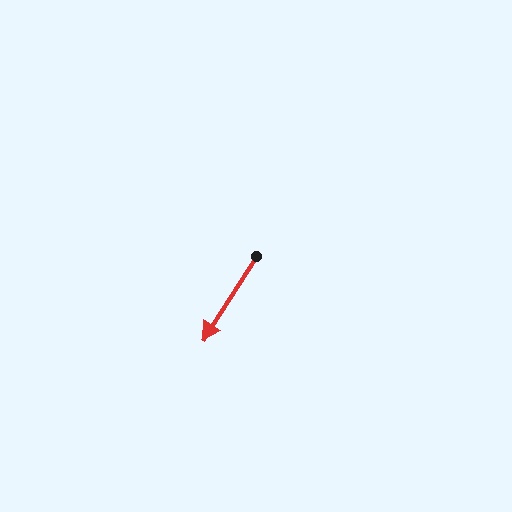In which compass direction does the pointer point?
Southwest.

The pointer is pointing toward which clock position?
Roughly 7 o'clock.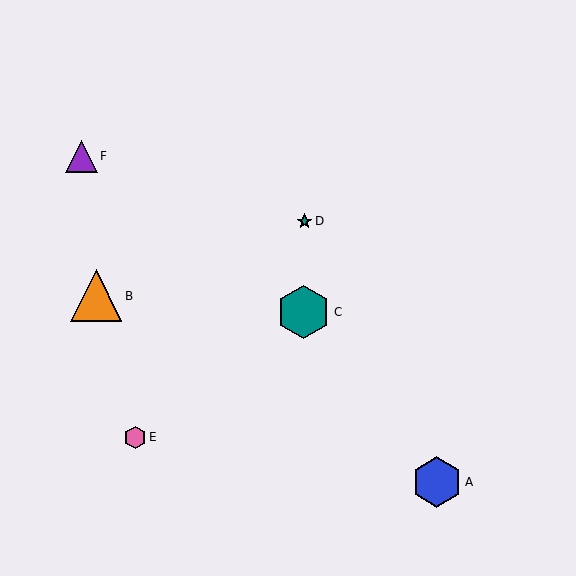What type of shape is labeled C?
Shape C is a teal hexagon.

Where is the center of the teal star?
The center of the teal star is at (305, 221).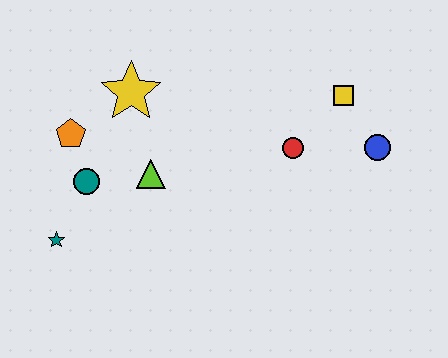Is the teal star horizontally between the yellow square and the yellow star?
No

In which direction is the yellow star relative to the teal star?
The yellow star is above the teal star.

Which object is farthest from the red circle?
The teal star is farthest from the red circle.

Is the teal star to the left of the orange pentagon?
Yes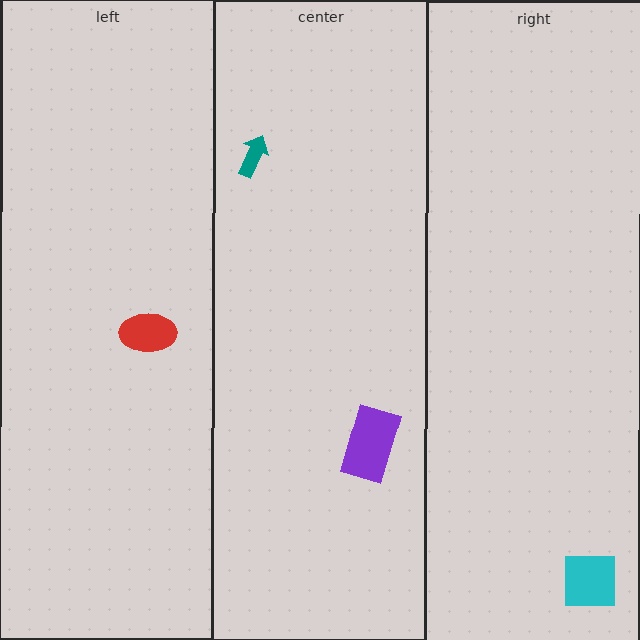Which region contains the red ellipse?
The left region.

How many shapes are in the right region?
1.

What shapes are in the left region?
The red ellipse.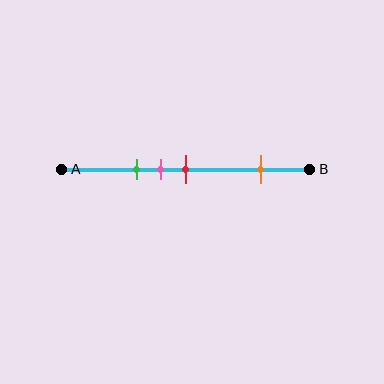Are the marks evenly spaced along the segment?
No, the marks are not evenly spaced.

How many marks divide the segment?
There are 4 marks dividing the segment.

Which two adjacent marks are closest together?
The pink and red marks are the closest adjacent pair.